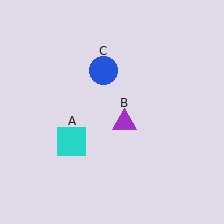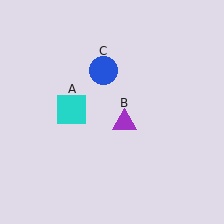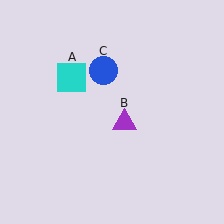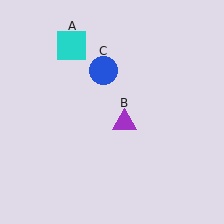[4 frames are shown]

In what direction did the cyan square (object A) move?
The cyan square (object A) moved up.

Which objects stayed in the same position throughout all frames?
Purple triangle (object B) and blue circle (object C) remained stationary.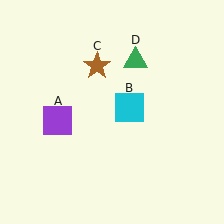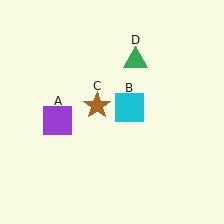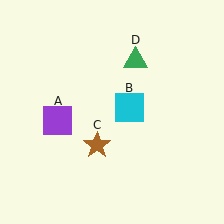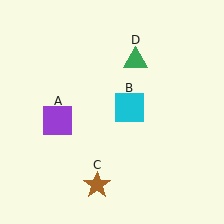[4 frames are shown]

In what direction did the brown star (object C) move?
The brown star (object C) moved down.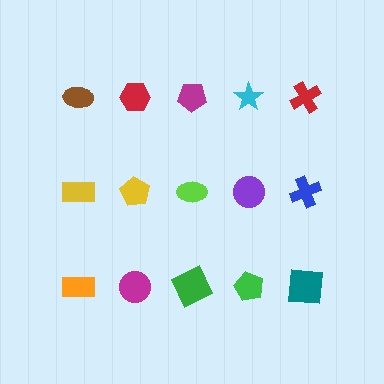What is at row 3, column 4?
A green pentagon.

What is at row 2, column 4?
A purple circle.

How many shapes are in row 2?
5 shapes.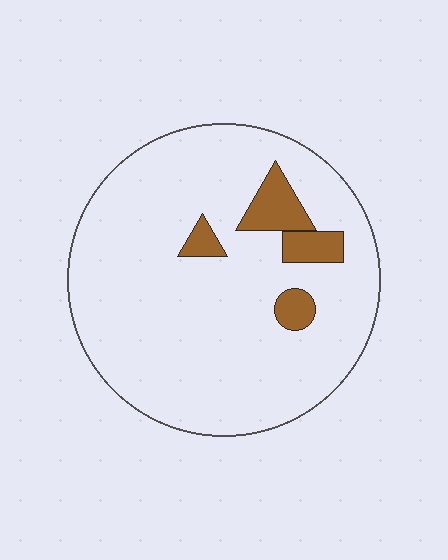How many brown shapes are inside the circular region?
4.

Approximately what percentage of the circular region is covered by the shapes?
Approximately 10%.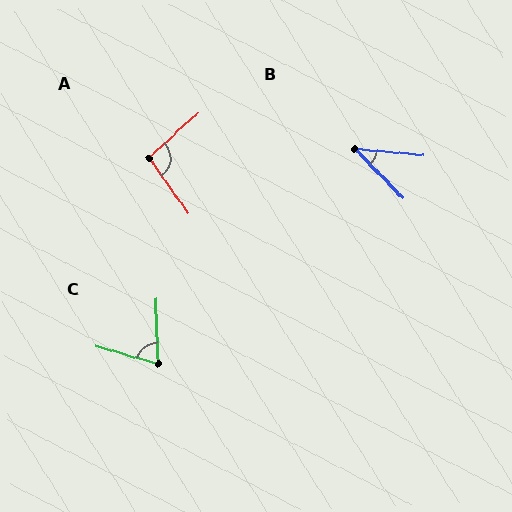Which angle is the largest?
A, at approximately 97 degrees.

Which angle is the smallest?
B, at approximately 40 degrees.